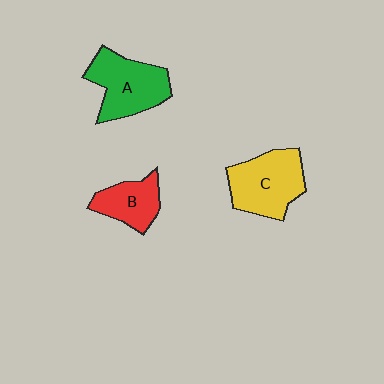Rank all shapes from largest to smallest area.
From largest to smallest: C (yellow), A (green), B (red).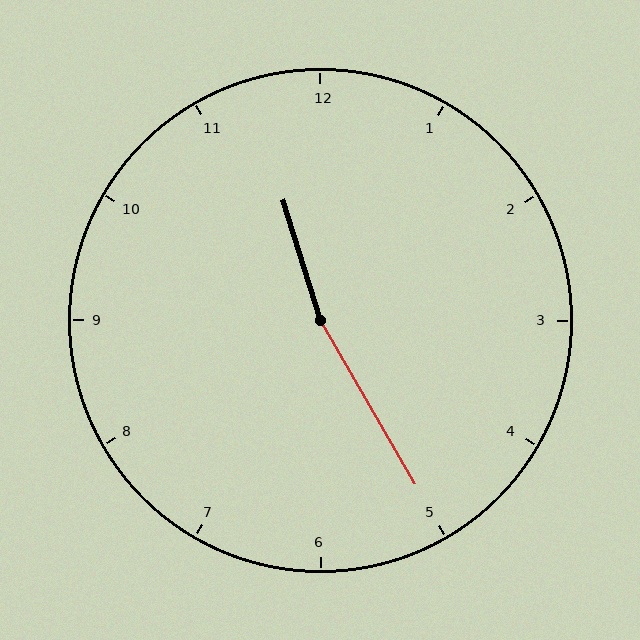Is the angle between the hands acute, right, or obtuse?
It is obtuse.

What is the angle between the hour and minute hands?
Approximately 168 degrees.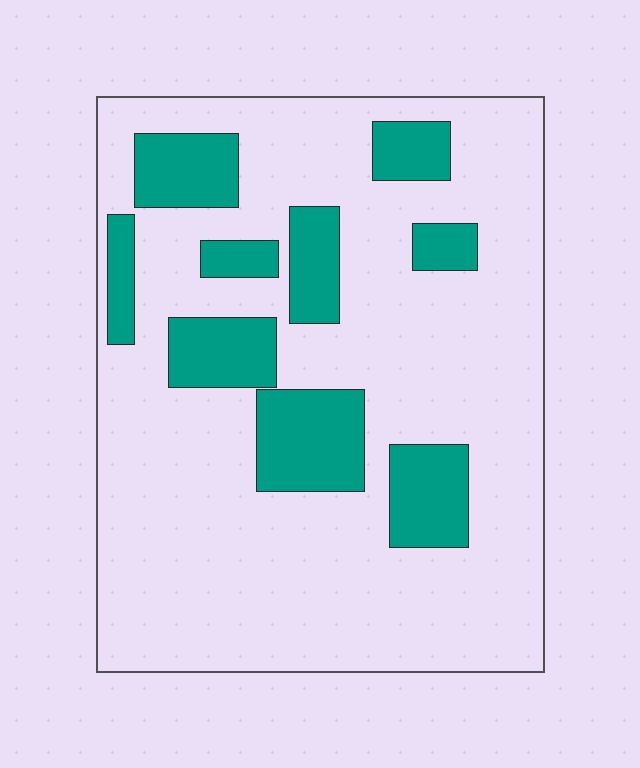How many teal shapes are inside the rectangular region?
9.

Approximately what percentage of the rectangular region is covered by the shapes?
Approximately 20%.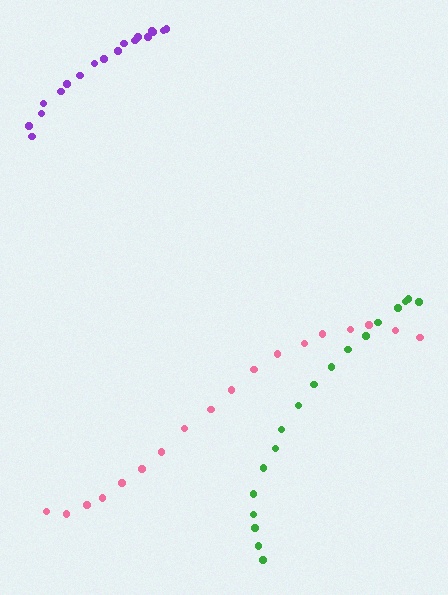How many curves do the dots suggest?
There are 3 distinct paths.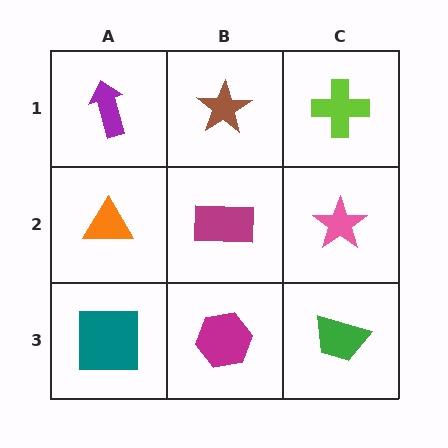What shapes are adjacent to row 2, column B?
A brown star (row 1, column B), a magenta hexagon (row 3, column B), an orange triangle (row 2, column A), a pink star (row 2, column C).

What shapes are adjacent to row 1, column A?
An orange triangle (row 2, column A), a brown star (row 1, column B).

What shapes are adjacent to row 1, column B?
A magenta rectangle (row 2, column B), a purple arrow (row 1, column A), a lime cross (row 1, column C).